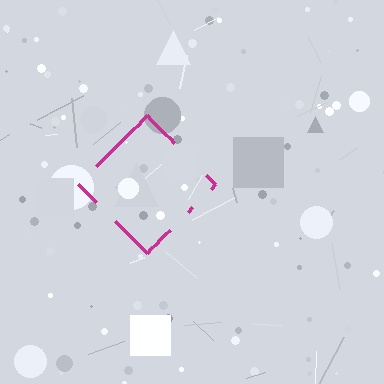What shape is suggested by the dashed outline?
The dashed outline suggests a diamond.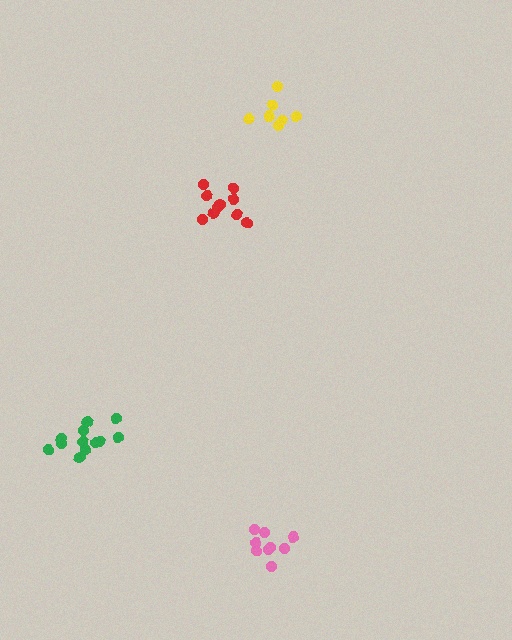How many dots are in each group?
Group 1: 9 dots, Group 2: 10 dots, Group 3: 12 dots, Group 4: 7 dots (38 total).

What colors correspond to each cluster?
The clusters are colored: pink, red, green, yellow.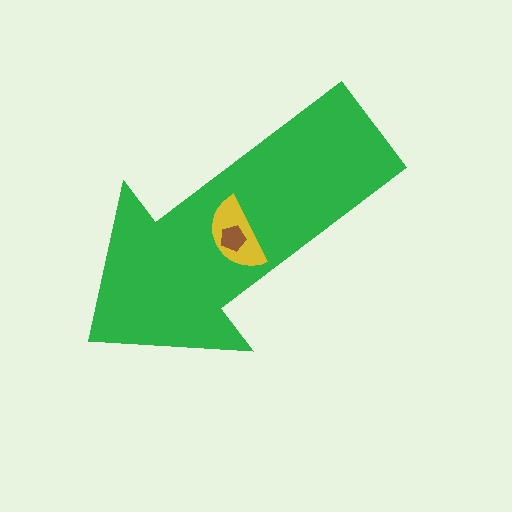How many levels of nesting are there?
3.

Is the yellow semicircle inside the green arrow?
Yes.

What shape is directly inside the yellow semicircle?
The brown pentagon.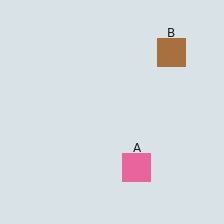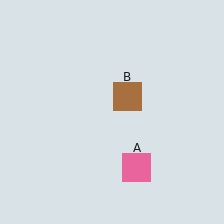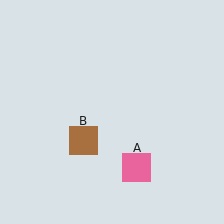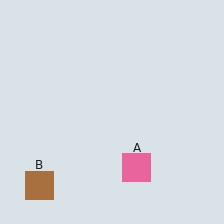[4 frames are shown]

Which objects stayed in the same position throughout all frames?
Pink square (object A) remained stationary.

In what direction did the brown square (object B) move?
The brown square (object B) moved down and to the left.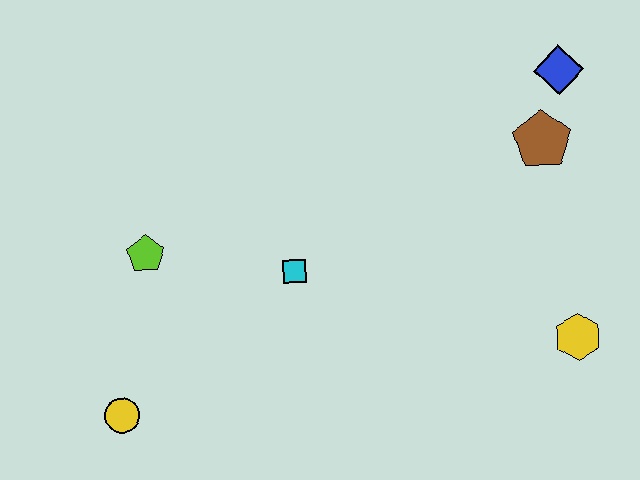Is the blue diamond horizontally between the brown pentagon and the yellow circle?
No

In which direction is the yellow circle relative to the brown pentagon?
The yellow circle is to the left of the brown pentagon.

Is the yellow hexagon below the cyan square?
Yes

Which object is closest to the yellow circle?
The lime pentagon is closest to the yellow circle.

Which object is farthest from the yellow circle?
The blue diamond is farthest from the yellow circle.